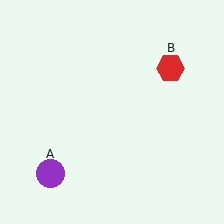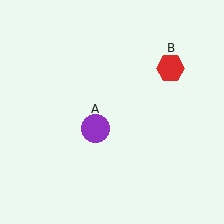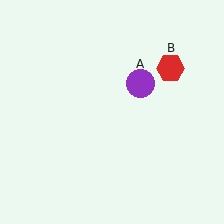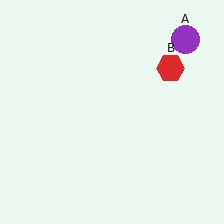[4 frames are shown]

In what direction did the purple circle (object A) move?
The purple circle (object A) moved up and to the right.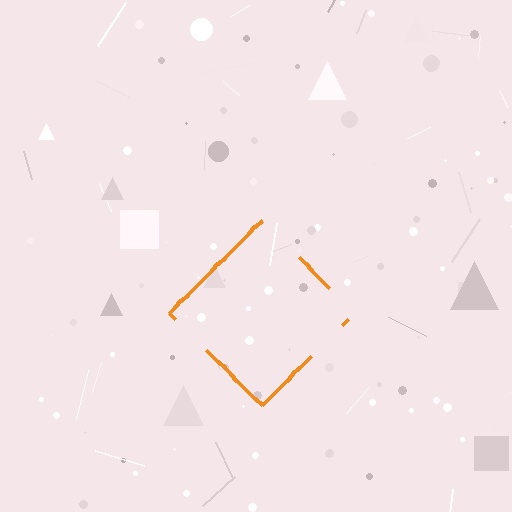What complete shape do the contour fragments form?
The contour fragments form a diamond.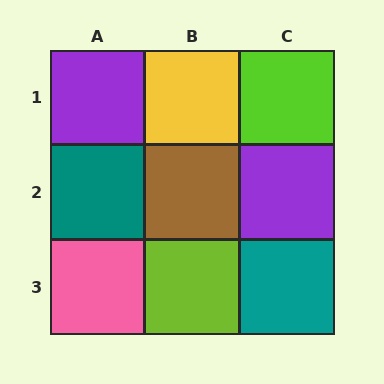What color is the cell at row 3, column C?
Teal.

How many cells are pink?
1 cell is pink.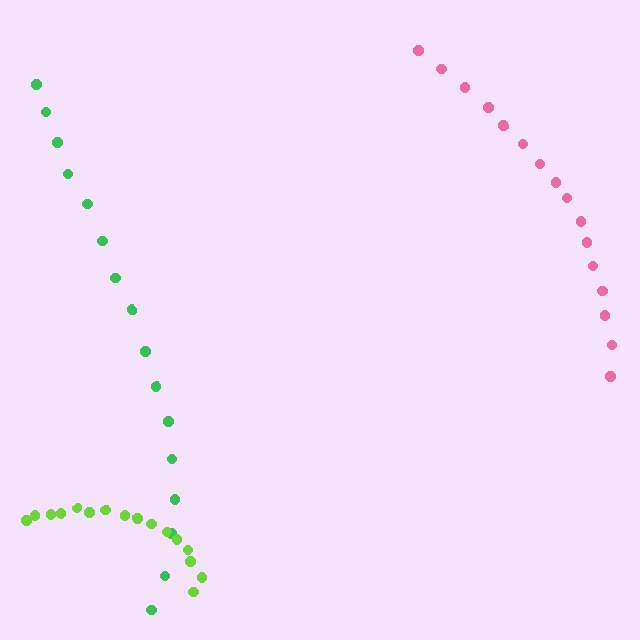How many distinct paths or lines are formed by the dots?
There are 3 distinct paths.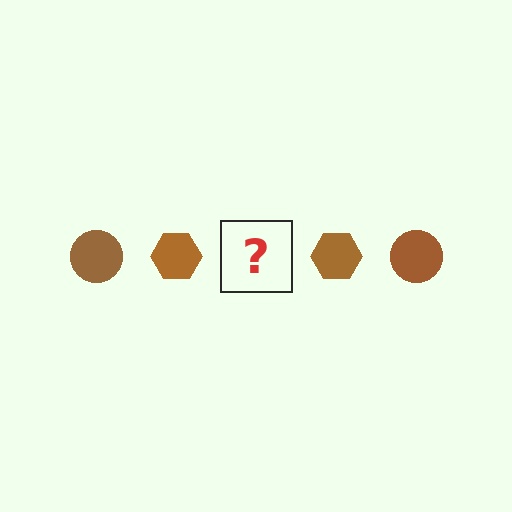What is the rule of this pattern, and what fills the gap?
The rule is that the pattern cycles through circle, hexagon shapes in brown. The gap should be filled with a brown circle.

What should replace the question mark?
The question mark should be replaced with a brown circle.